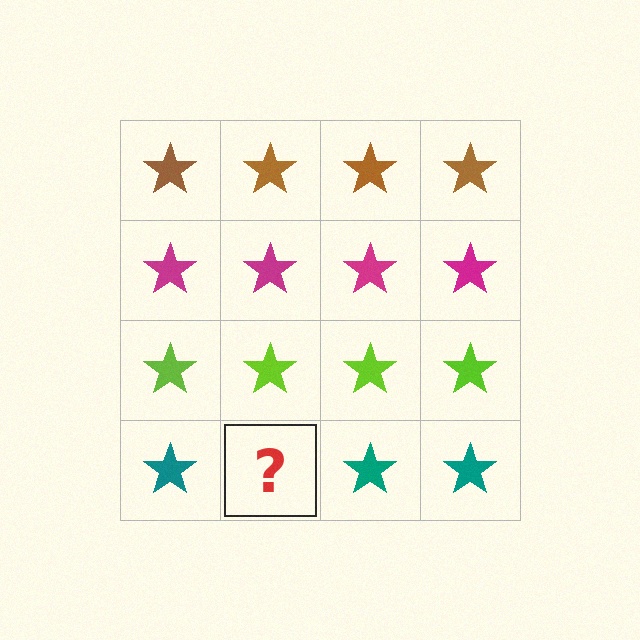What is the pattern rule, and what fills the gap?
The rule is that each row has a consistent color. The gap should be filled with a teal star.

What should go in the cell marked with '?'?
The missing cell should contain a teal star.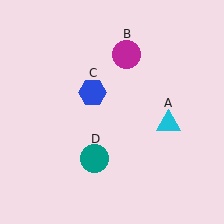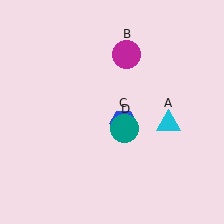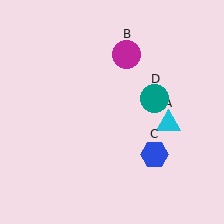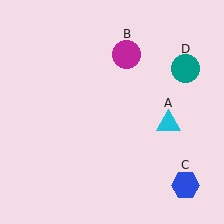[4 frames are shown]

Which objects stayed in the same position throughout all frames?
Cyan triangle (object A) and magenta circle (object B) remained stationary.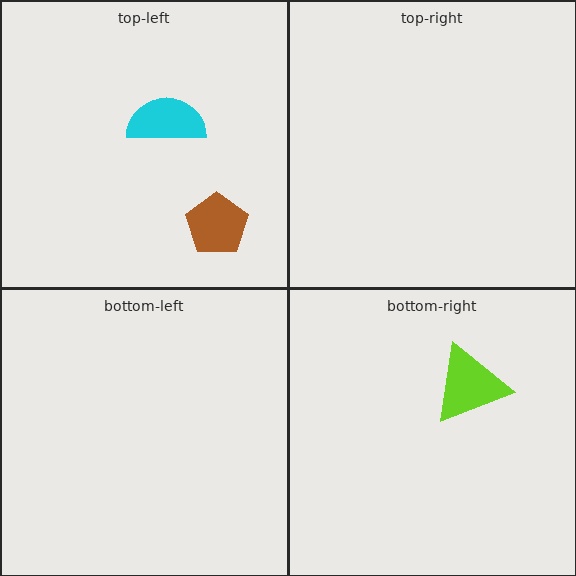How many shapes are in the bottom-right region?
1.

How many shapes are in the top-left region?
2.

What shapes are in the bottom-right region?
The lime triangle.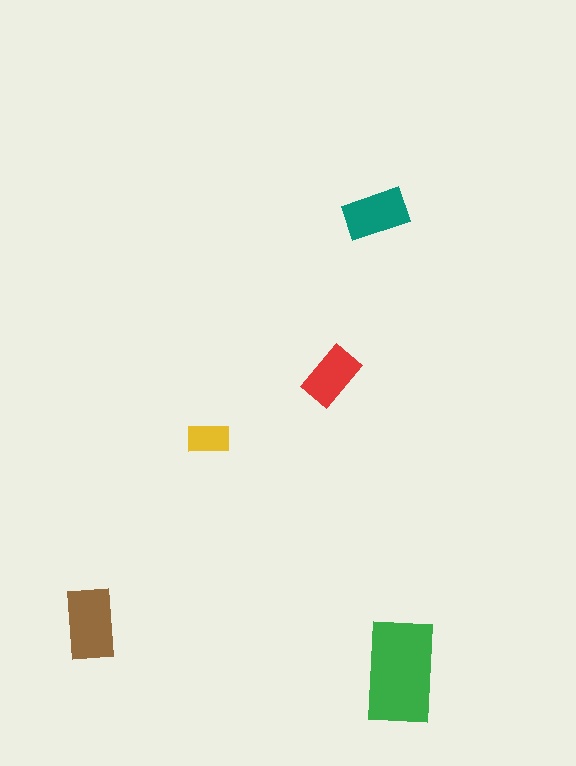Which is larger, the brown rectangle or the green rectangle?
The green one.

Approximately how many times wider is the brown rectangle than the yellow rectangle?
About 1.5 times wider.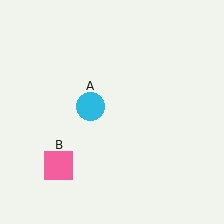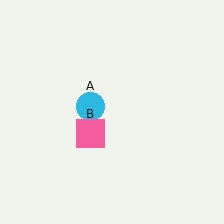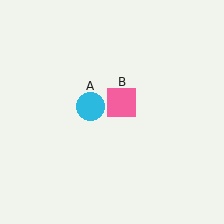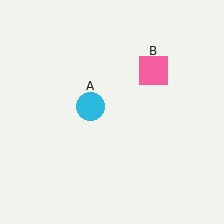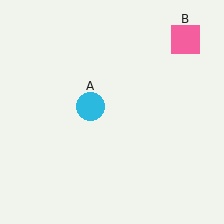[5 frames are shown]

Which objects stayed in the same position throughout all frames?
Cyan circle (object A) remained stationary.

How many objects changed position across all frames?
1 object changed position: pink square (object B).